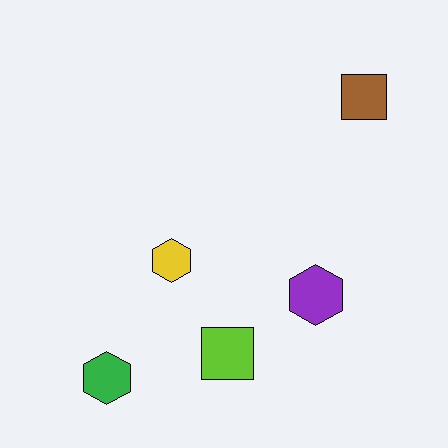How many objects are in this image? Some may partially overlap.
There are 5 objects.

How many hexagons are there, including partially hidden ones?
There are 3 hexagons.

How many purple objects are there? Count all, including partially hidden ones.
There is 1 purple object.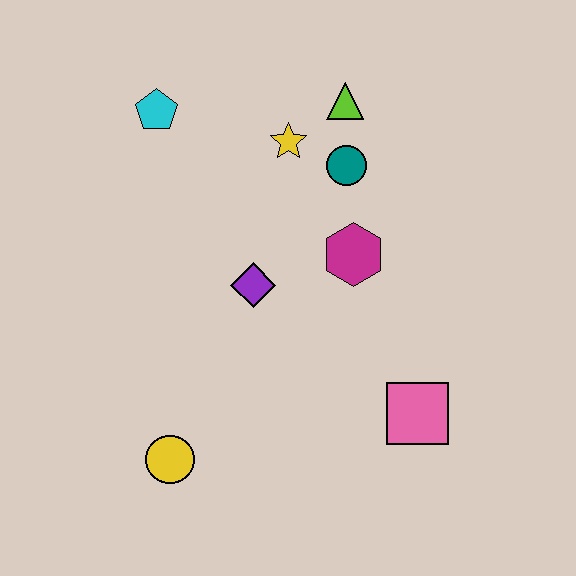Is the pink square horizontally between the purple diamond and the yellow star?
No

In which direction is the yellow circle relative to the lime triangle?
The yellow circle is below the lime triangle.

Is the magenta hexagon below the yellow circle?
No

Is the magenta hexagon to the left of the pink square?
Yes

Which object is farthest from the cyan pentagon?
The pink square is farthest from the cyan pentagon.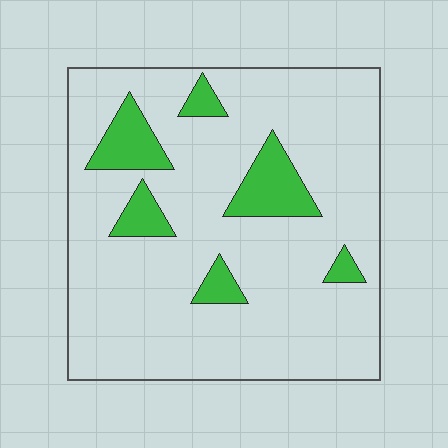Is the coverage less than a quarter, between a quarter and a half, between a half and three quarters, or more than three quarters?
Less than a quarter.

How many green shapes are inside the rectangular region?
6.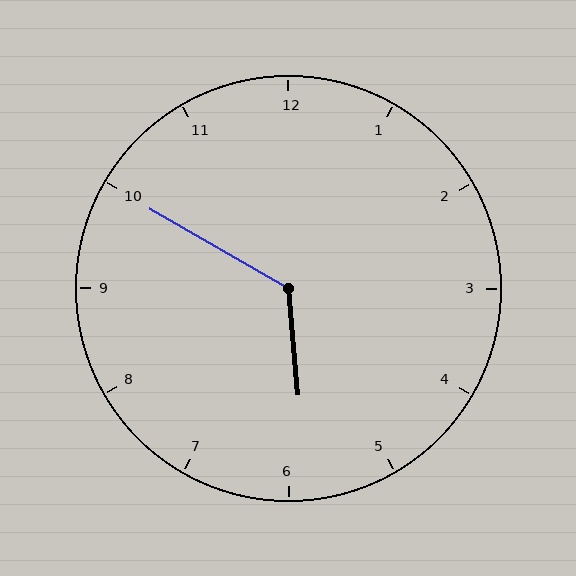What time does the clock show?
5:50.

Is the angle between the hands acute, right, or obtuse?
It is obtuse.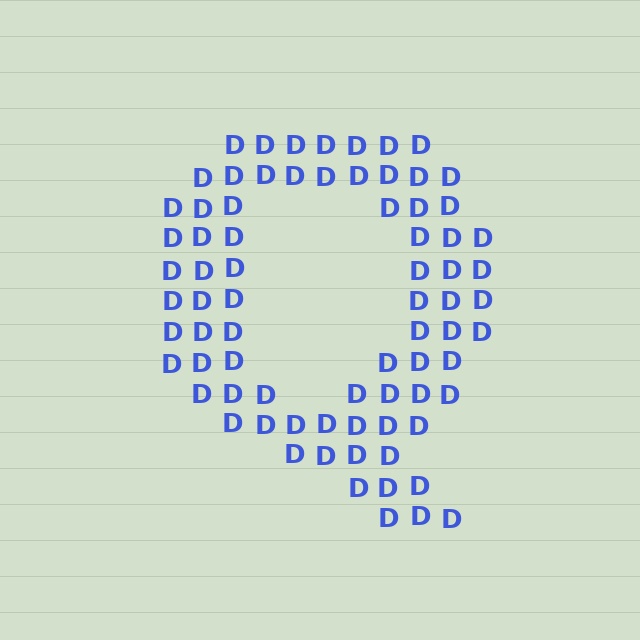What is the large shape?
The large shape is the letter Q.